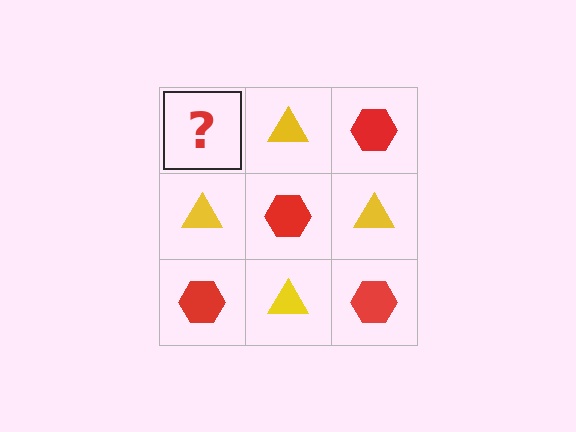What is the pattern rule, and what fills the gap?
The rule is that it alternates red hexagon and yellow triangle in a checkerboard pattern. The gap should be filled with a red hexagon.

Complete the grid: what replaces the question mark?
The question mark should be replaced with a red hexagon.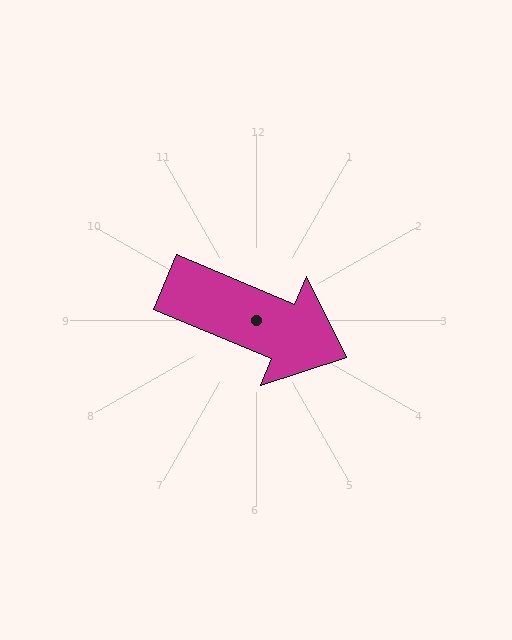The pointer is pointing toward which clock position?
Roughly 4 o'clock.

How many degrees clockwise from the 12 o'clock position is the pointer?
Approximately 113 degrees.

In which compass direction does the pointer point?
Southeast.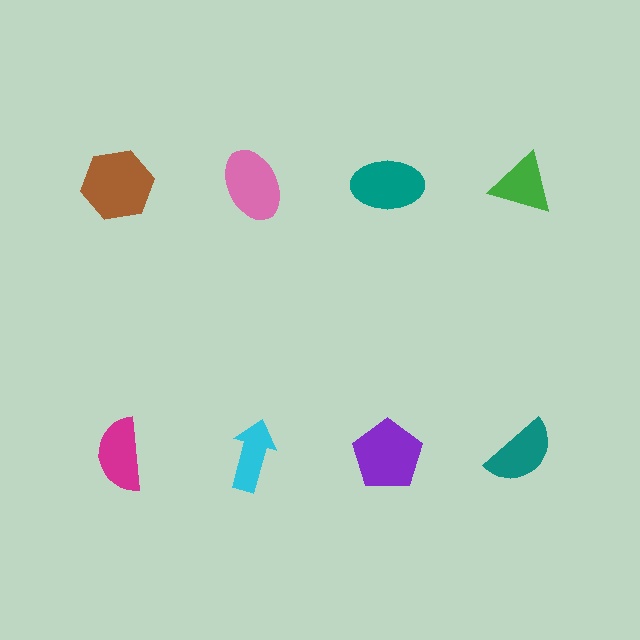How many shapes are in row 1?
4 shapes.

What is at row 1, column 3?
A teal ellipse.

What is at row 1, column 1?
A brown hexagon.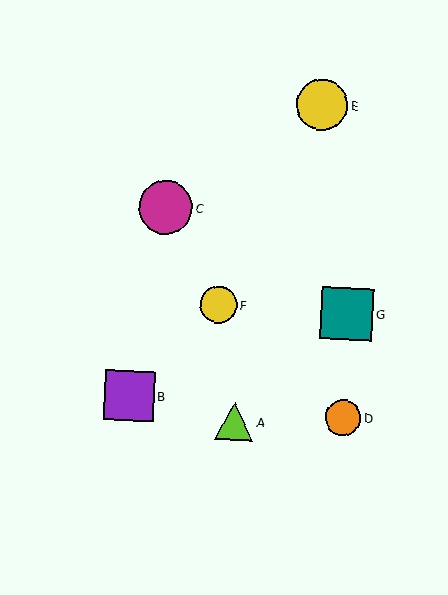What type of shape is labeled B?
Shape B is a purple square.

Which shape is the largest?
The magenta circle (labeled C) is the largest.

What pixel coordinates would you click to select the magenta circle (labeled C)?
Click at (166, 207) to select the magenta circle C.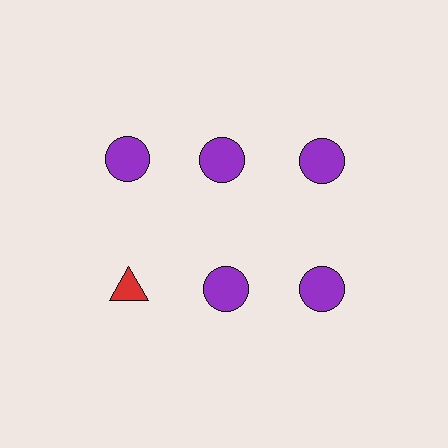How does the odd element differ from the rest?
It differs in both color (red instead of purple) and shape (triangle instead of circle).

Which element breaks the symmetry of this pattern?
The red triangle in the second row, leftmost column breaks the symmetry. All other shapes are purple circles.